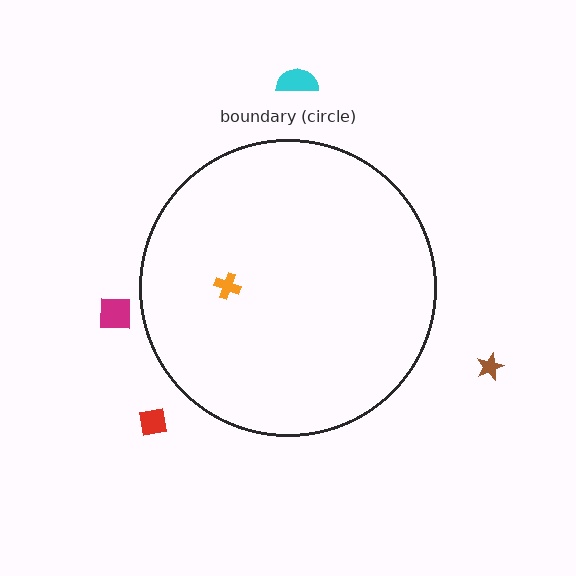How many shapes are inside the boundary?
1 inside, 4 outside.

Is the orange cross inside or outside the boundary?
Inside.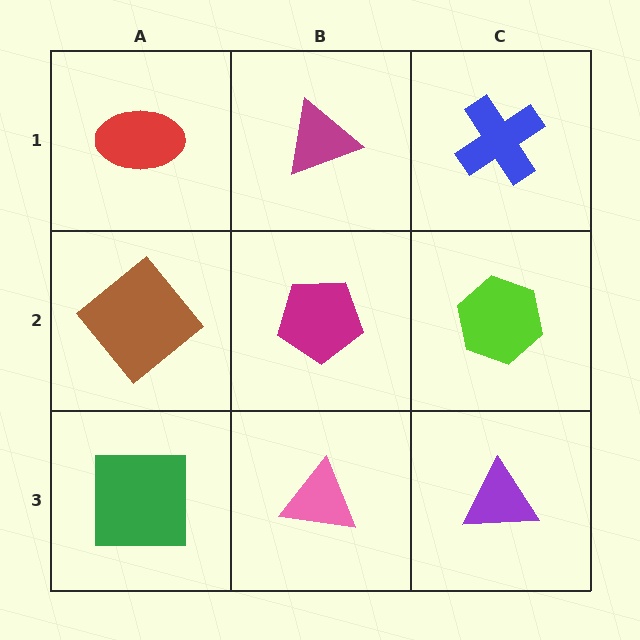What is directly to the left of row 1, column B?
A red ellipse.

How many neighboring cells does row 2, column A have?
3.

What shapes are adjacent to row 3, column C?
A lime hexagon (row 2, column C), a pink triangle (row 3, column B).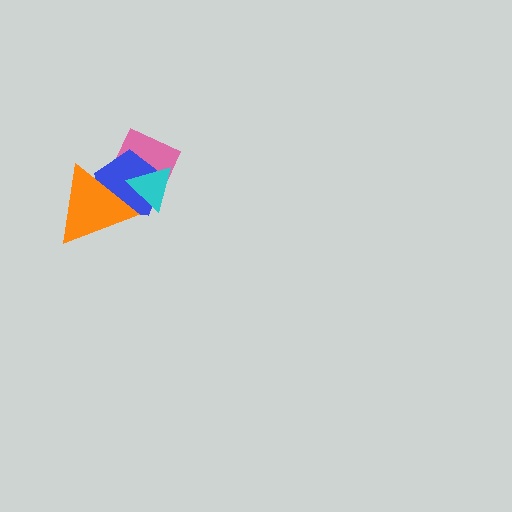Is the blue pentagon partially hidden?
Yes, it is partially covered by another shape.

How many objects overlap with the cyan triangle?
3 objects overlap with the cyan triangle.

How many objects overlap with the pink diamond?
3 objects overlap with the pink diamond.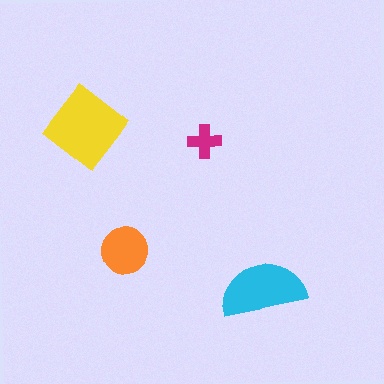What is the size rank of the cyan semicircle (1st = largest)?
2nd.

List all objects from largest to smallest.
The yellow diamond, the cyan semicircle, the orange circle, the magenta cross.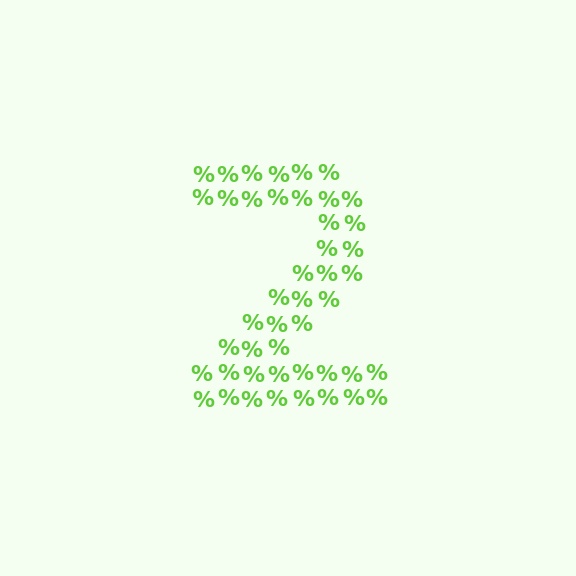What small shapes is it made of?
It is made of small percent signs.